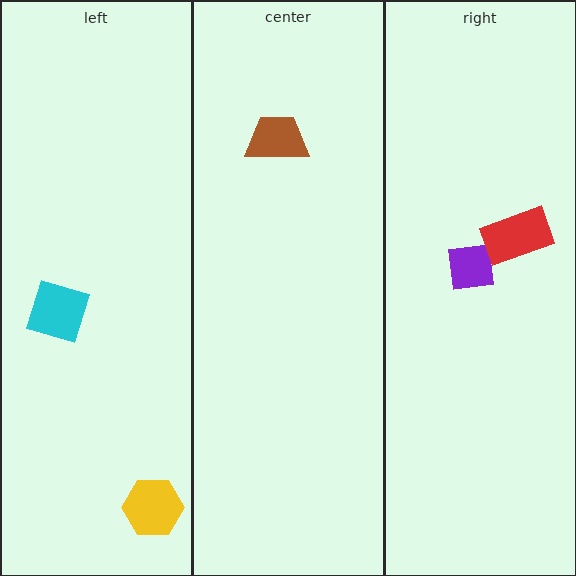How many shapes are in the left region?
2.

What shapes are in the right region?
The purple square, the red rectangle.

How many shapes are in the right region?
2.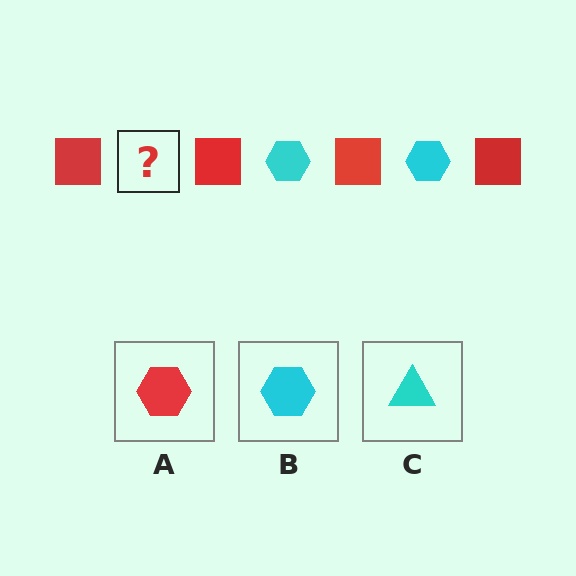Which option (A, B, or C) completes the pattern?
B.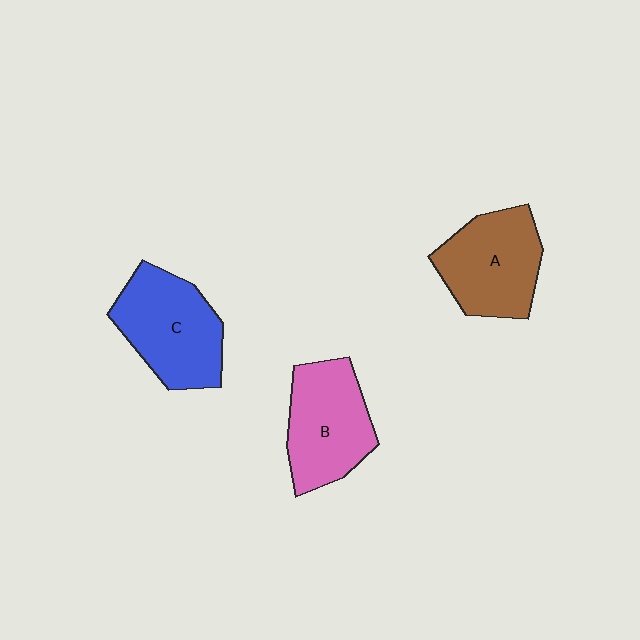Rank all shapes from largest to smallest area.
From largest to smallest: C (blue), A (brown), B (pink).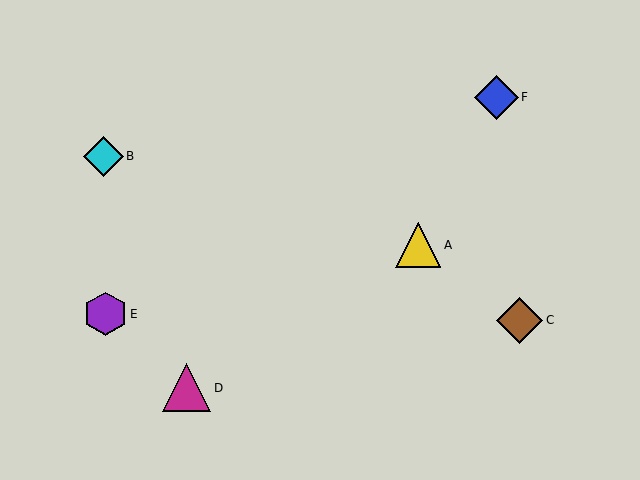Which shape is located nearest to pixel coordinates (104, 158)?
The cyan diamond (labeled B) at (104, 156) is nearest to that location.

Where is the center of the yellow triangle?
The center of the yellow triangle is at (418, 245).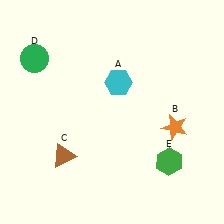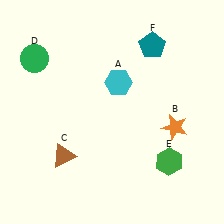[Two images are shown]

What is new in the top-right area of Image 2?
A teal pentagon (F) was added in the top-right area of Image 2.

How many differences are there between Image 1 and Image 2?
There is 1 difference between the two images.